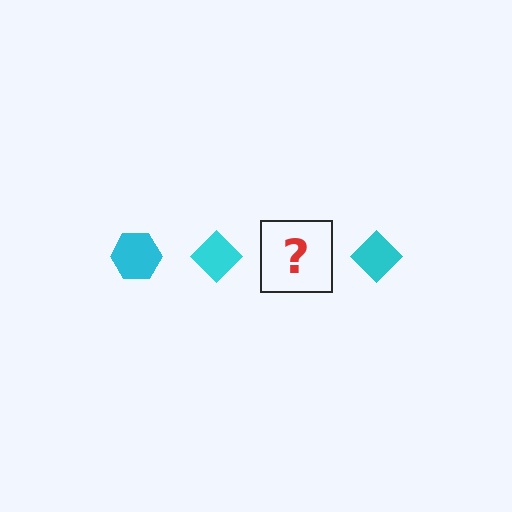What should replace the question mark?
The question mark should be replaced with a cyan hexagon.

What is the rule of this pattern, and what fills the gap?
The rule is that the pattern cycles through hexagon, diamond shapes in cyan. The gap should be filled with a cyan hexagon.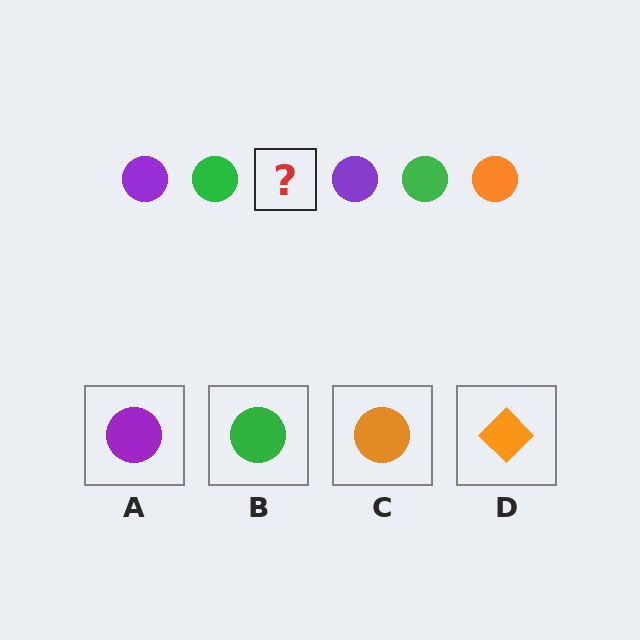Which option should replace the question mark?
Option C.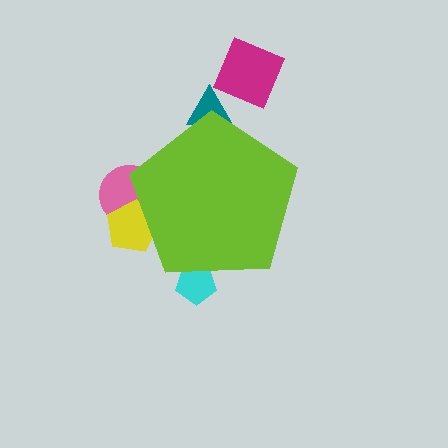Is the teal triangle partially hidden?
Yes, the teal triangle is partially hidden behind the lime pentagon.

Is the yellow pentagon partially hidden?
Yes, the yellow pentagon is partially hidden behind the lime pentagon.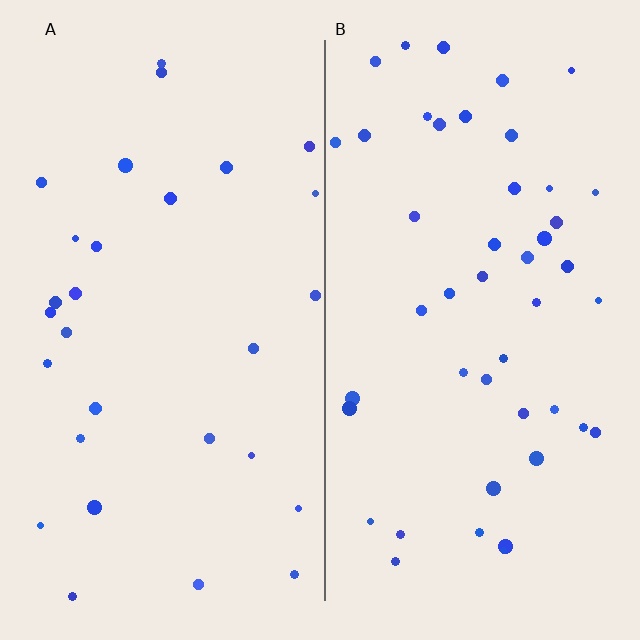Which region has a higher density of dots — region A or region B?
B (the right).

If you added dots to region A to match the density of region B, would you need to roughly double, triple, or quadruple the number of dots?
Approximately double.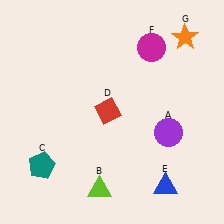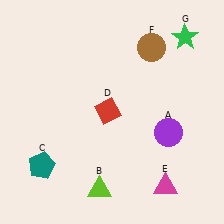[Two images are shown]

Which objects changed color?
E changed from blue to magenta. F changed from magenta to brown. G changed from orange to green.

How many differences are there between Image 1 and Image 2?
There are 3 differences between the two images.